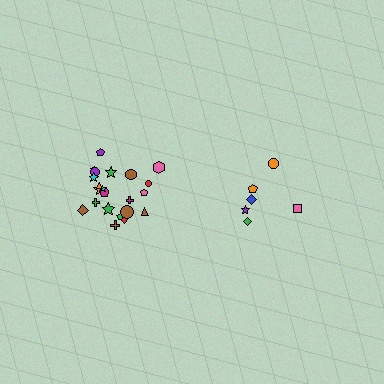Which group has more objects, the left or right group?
The left group.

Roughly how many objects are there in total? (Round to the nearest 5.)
Roughly 30 objects in total.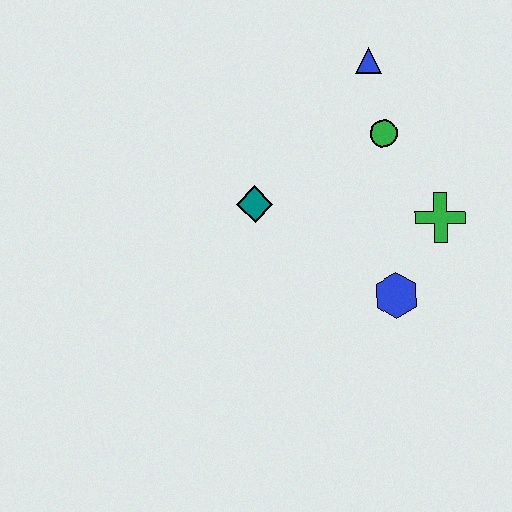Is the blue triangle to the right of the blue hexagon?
No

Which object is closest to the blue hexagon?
The green cross is closest to the blue hexagon.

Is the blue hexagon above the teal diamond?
No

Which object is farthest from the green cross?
The teal diamond is farthest from the green cross.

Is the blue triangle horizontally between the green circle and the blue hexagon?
No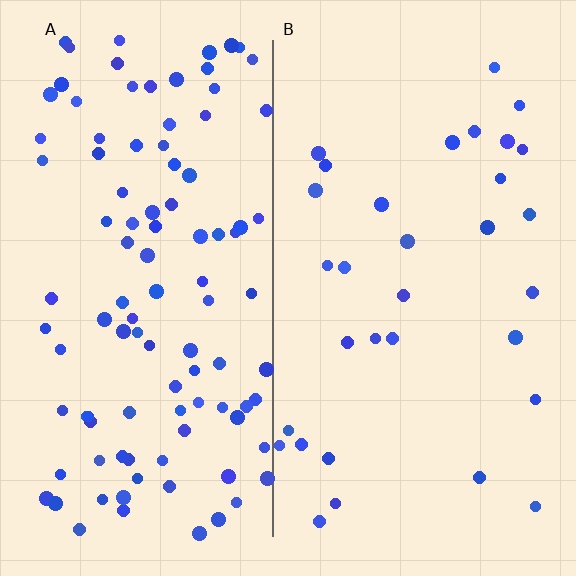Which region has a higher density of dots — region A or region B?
A (the left).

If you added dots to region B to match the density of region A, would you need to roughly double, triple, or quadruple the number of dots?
Approximately triple.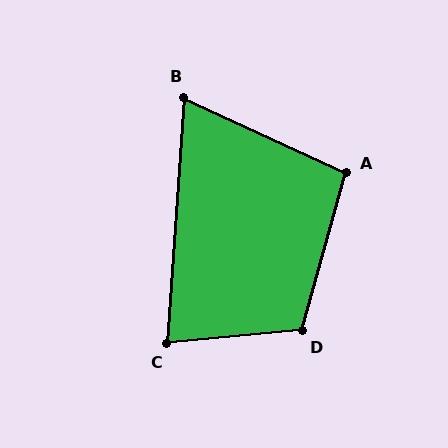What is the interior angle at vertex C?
Approximately 81 degrees (acute).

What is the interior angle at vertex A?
Approximately 99 degrees (obtuse).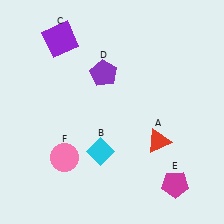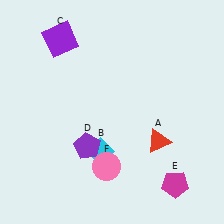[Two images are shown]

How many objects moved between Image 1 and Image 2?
2 objects moved between the two images.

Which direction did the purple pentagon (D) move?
The purple pentagon (D) moved down.